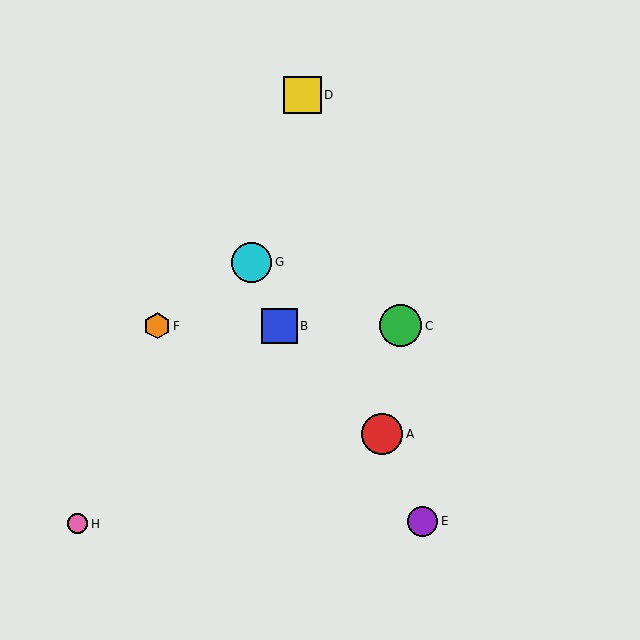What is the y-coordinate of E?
Object E is at y≈521.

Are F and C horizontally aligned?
Yes, both are at y≈326.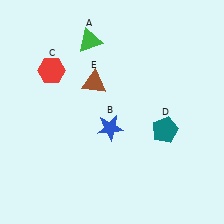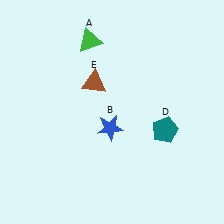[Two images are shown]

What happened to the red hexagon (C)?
The red hexagon (C) was removed in Image 2. It was in the top-left area of Image 1.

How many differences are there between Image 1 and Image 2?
There is 1 difference between the two images.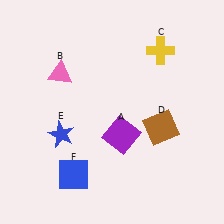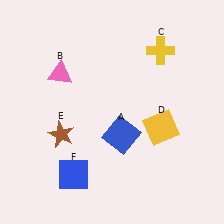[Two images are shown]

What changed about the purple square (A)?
In Image 1, A is purple. In Image 2, it changed to blue.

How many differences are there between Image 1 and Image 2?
There are 3 differences between the two images.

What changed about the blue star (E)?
In Image 1, E is blue. In Image 2, it changed to brown.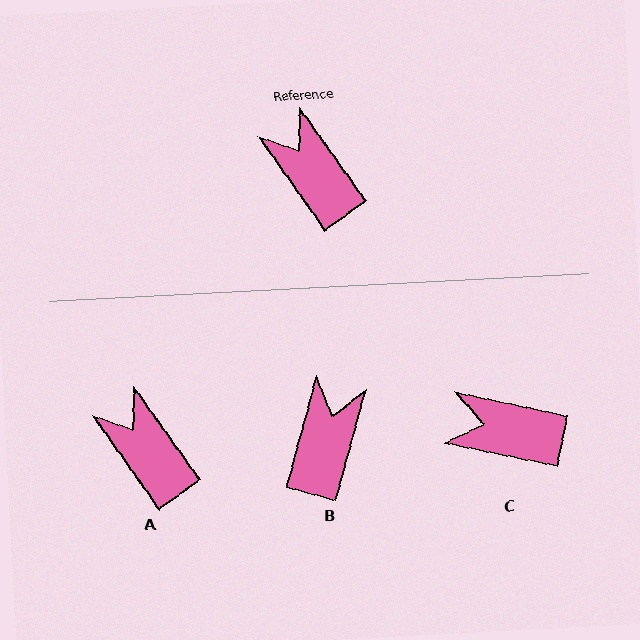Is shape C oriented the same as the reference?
No, it is off by about 43 degrees.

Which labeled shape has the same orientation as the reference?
A.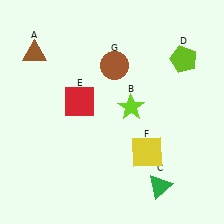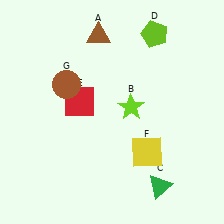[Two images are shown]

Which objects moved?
The objects that moved are: the brown triangle (A), the lime pentagon (D), the brown circle (G).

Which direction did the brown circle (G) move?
The brown circle (G) moved left.